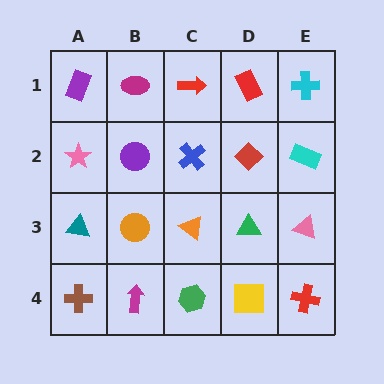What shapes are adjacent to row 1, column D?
A red diamond (row 2, column D), a red arrow (row 1, column C), a cyan cross (row 1, column E).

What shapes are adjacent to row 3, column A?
A pink star (row 2, column A), a brown cross (row 4, column A), an orange circle (row 3, column B).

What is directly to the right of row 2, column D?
A cyan rectangle.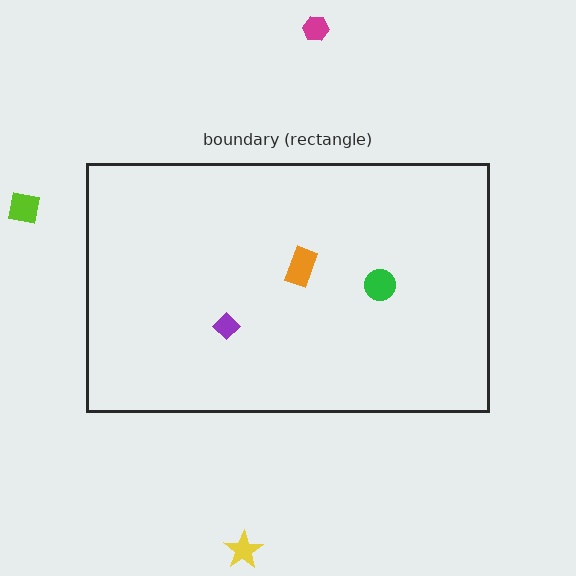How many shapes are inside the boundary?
3 inside, 3 outside.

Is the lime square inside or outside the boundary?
Outside.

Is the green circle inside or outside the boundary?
Inside.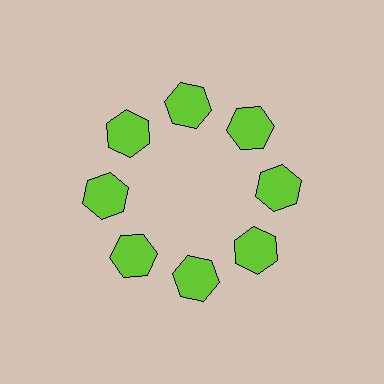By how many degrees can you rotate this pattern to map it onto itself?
The pattern maps onto itself every 45 degrees of rotation.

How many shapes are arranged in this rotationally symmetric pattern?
There are 8 shapes, arranged in 8 groups of 1.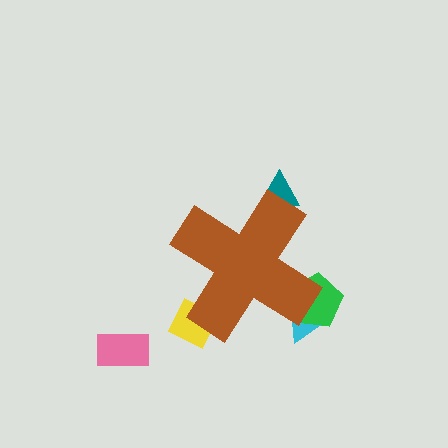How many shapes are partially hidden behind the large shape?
4 shapes are partially hidden.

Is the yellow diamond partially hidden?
Yes, the yellow diamond is partially hidden behind the brown cross.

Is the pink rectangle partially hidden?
No, the pink rectangle is fully visible.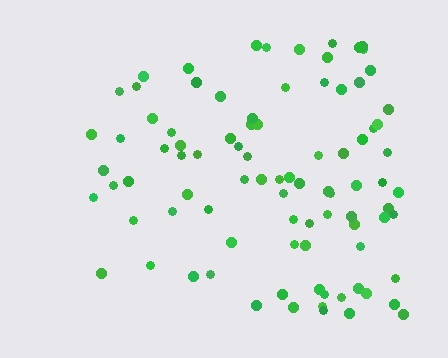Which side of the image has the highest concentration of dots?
The right.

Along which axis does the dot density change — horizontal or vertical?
Horizontal.